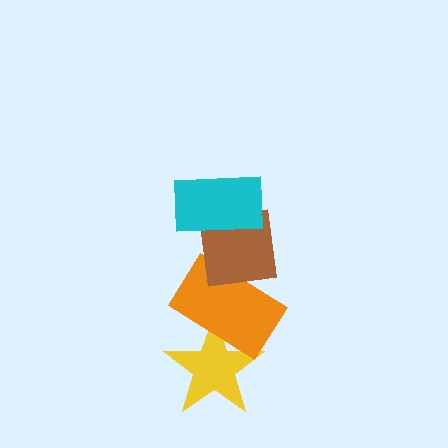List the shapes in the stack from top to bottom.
From top to bottom: the cyan rectangle, the brown square, the orange rectangle, the yellow star.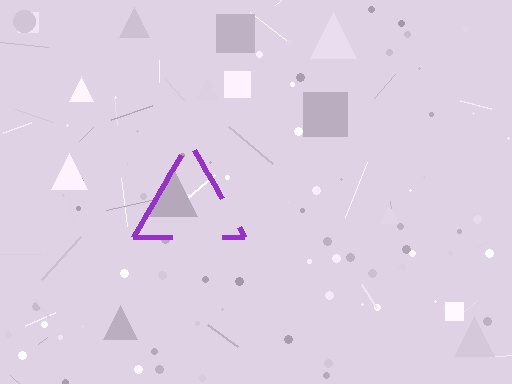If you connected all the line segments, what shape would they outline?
They would outline a triangle.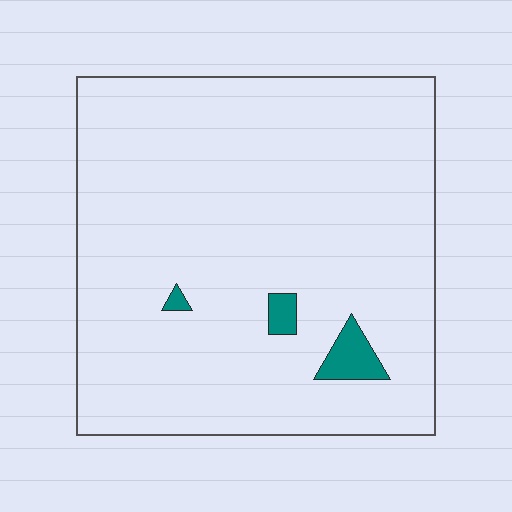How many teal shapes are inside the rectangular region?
3.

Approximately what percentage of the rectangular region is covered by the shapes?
Approximately 5%.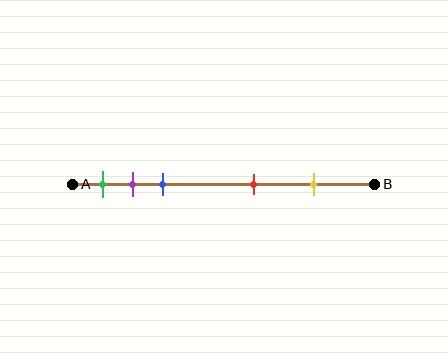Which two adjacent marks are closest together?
The purple and blue marks are the closest adjacent pair.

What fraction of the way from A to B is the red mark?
The red mark is approximately 60% (0.6) of the way from A to B.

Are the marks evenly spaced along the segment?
No, the marks are not evenly spaced.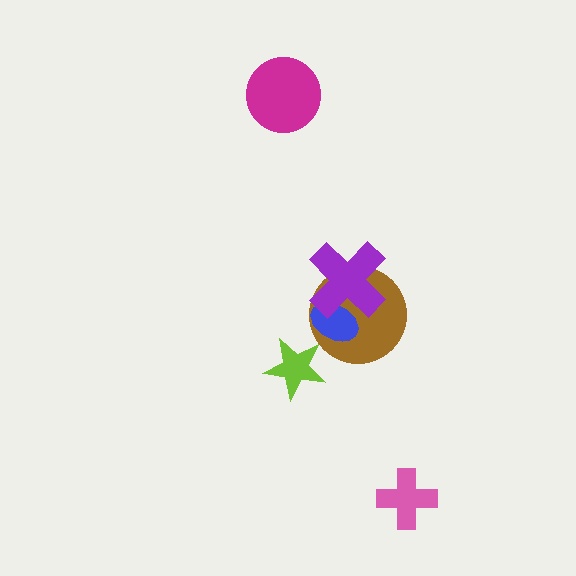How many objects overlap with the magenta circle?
0 objects overlap with the magenta circle.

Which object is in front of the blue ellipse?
The purple cross is in front of the blue ellipse.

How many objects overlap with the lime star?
0 objects overlap with the lime star.